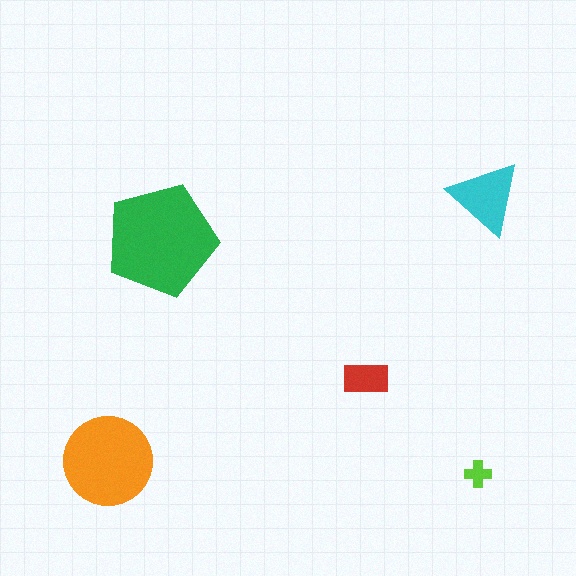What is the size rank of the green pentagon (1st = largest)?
1st.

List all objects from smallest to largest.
The lime cross, the red rectangle, the cyan triangle, the orange circle, the green pentagon.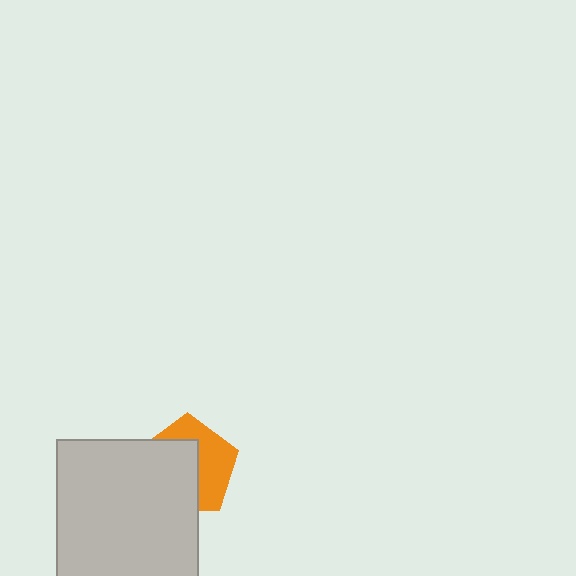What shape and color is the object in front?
The object in front is a light gray square.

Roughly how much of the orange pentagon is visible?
A small part of it is visible (roughly 45%).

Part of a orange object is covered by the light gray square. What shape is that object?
It is a pentagon.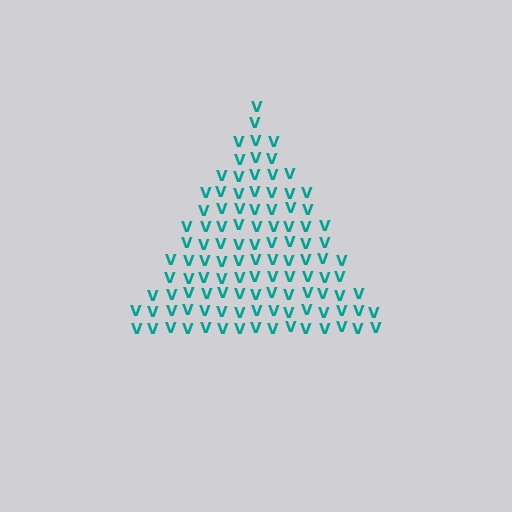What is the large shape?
The large shape is a triangle.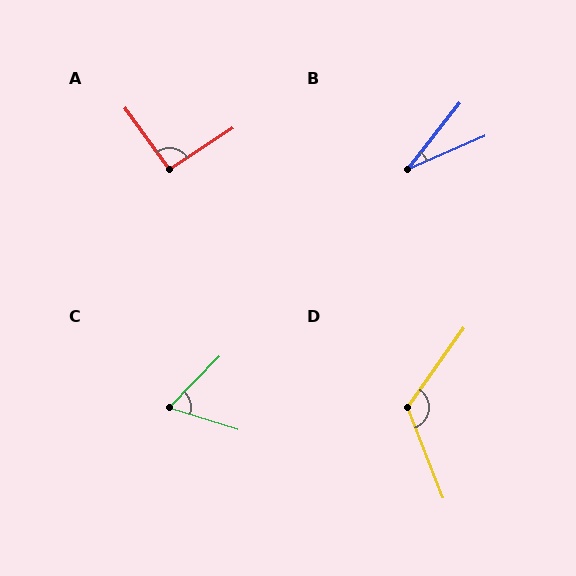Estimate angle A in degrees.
Approximately 93 degrees.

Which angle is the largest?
D, at approximately 124 degrees.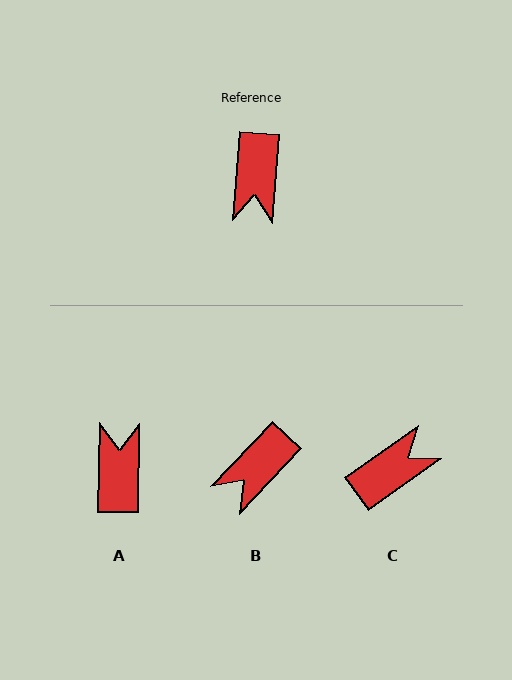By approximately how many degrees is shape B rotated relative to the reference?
Approximately 39 degrees clockwise.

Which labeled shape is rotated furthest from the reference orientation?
A, about 177 degrees away.